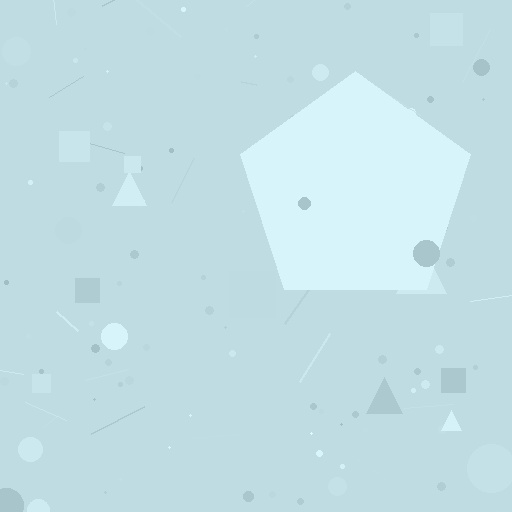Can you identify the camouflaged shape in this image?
The camouflaged shape is a pentagon.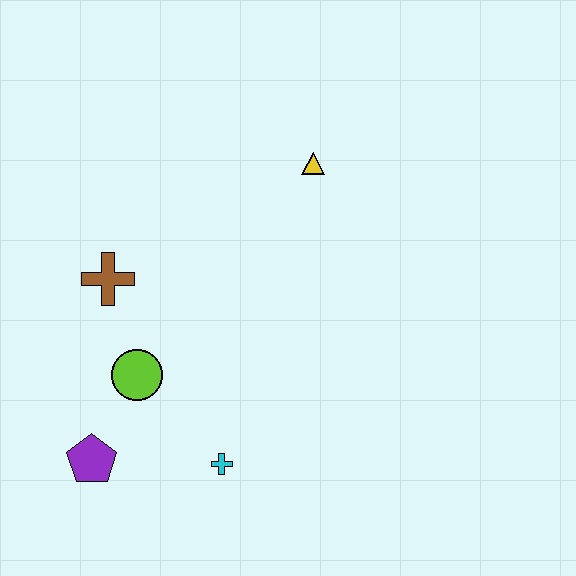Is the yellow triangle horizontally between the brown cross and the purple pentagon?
No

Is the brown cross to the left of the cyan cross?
Yes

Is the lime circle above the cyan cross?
Yes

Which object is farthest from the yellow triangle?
The purple pentagon is farthest from the yellow triangle.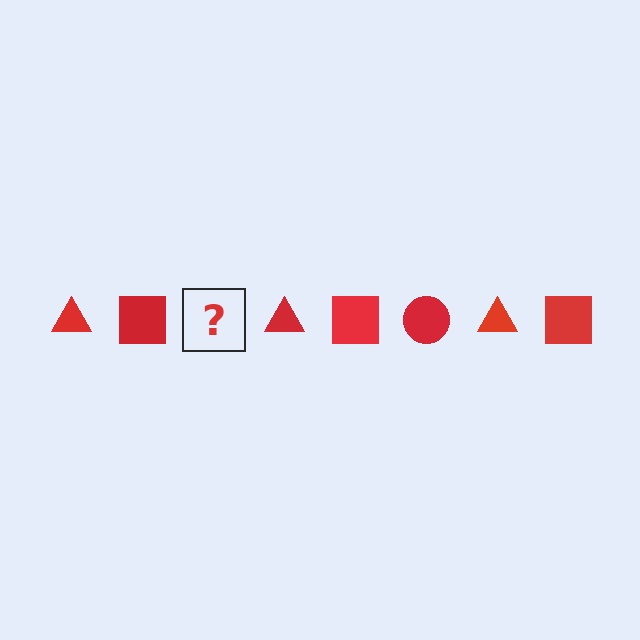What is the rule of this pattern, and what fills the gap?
The rule is that the pattern cycles through triangle, square, circle shapes in red. The gap should be filled with a red circle.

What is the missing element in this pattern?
The missing element is a red circle.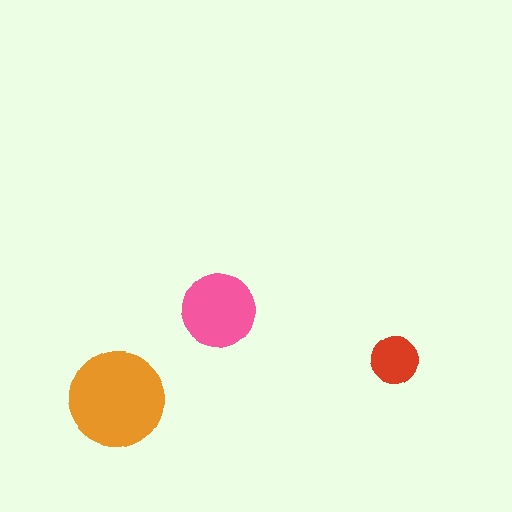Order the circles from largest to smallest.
the orange one, the pink one, the red one.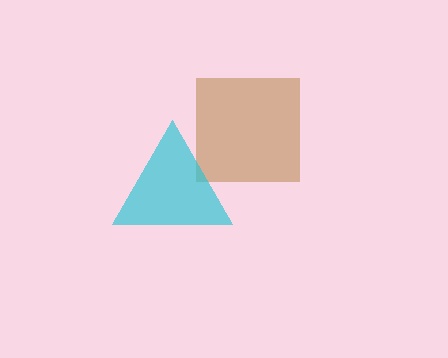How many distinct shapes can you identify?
There are 2 distinct shapes: a brown square, a cyan triangle.